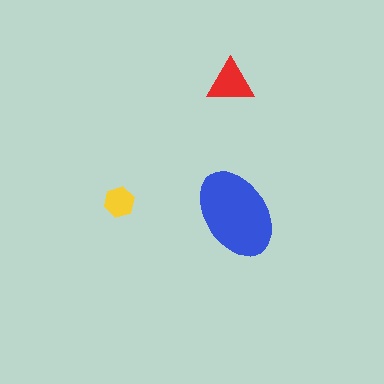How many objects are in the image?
There are 3 objects in the image.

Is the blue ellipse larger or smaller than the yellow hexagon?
Larger.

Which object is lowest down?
The blue ellipse is bottommost.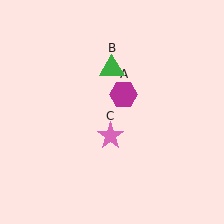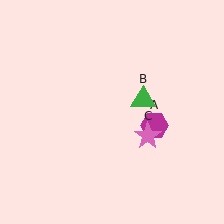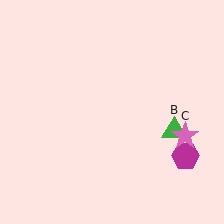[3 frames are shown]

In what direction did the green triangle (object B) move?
The green triangle (object B) moved down and to the right.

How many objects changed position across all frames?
3 objects changed position: magenta hexagon (object A), green triangle (object B), pink star (object C).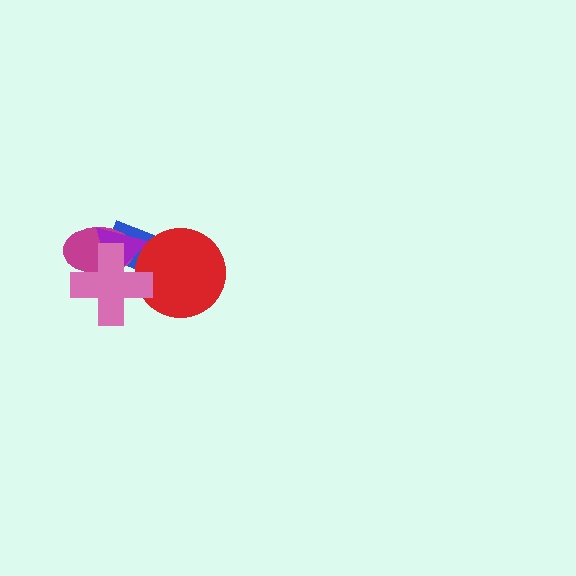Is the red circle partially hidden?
Yes, it is partially covered by another shape.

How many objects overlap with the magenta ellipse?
3 objects overlap with the magenta ellipse.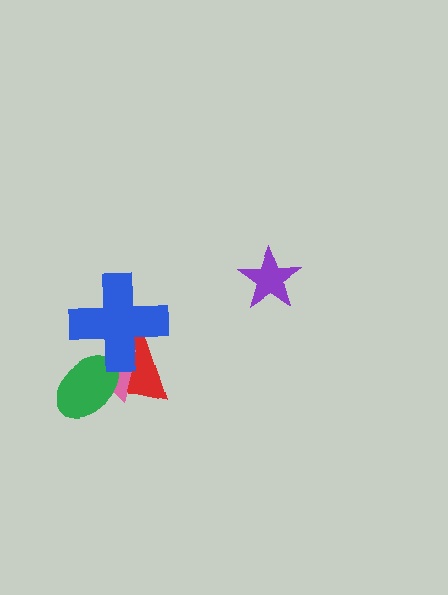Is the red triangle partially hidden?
Yes, it is partially covered by another shape.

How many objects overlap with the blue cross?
3 objects overlap with the blue cross.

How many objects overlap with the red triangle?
3 objects overlap with the red triangle.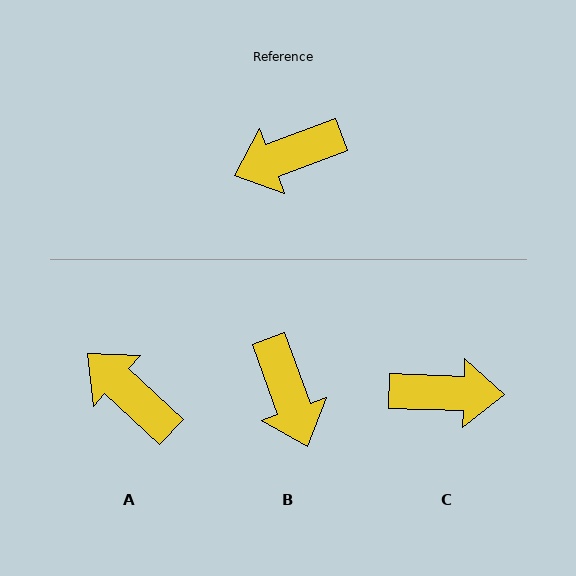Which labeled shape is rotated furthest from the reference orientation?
C, about 157 degrees away.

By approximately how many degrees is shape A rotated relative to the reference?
Approximately 64 degrees clockwise.